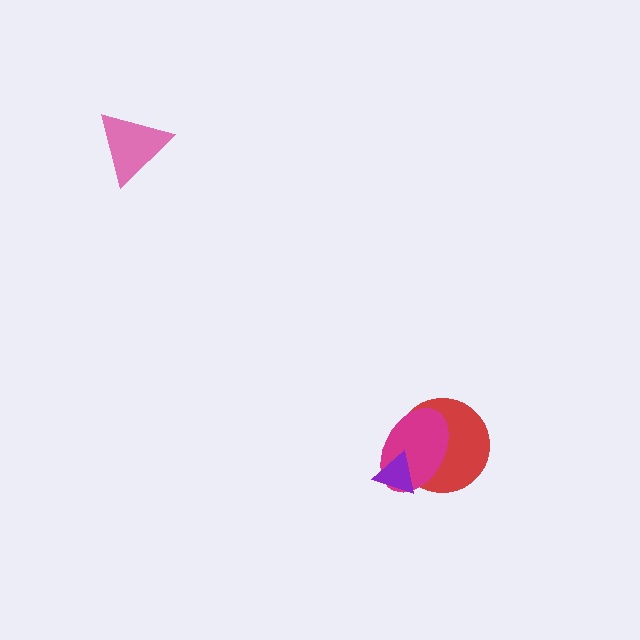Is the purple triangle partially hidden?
No, no other shape covers it.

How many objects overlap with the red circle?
2 objects overlap with the red circle.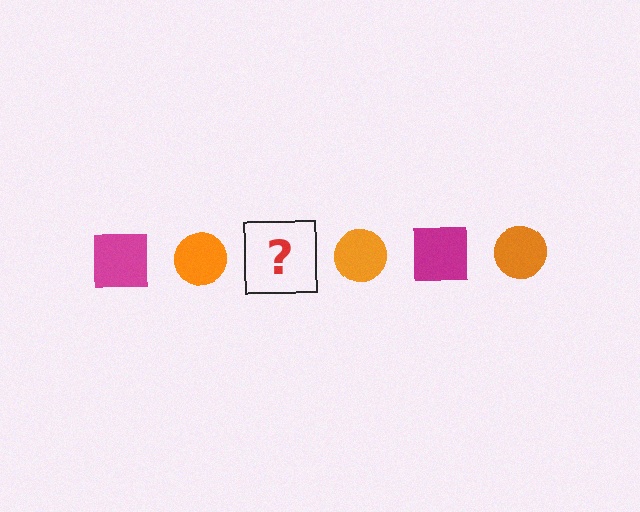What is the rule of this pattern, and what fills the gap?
The rule is that the pattern alternates between magenta square and orange circle. The gap should be filled with a magenta square.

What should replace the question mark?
The question mark should be replaced with a magenta square.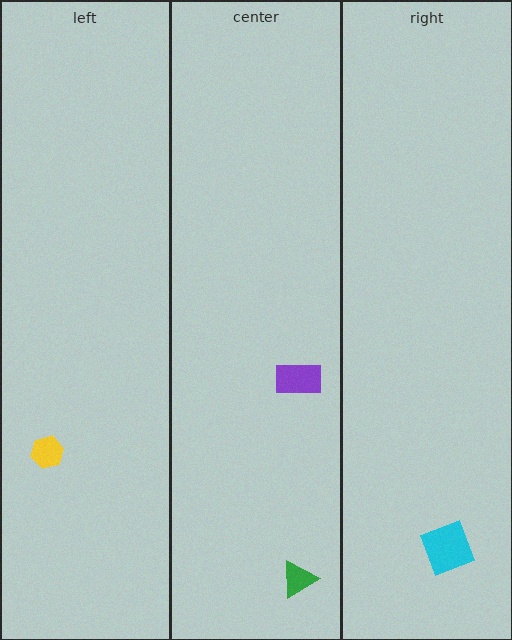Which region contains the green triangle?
The center region.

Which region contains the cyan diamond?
The right region.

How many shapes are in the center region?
2.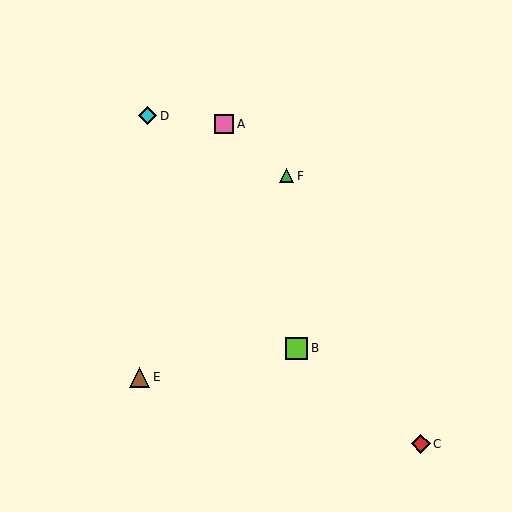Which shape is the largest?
The lime square (labeled B) is the largest.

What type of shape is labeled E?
Shape E is a brown triangle.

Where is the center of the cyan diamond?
The center of the cyan diamond is at (148, 116).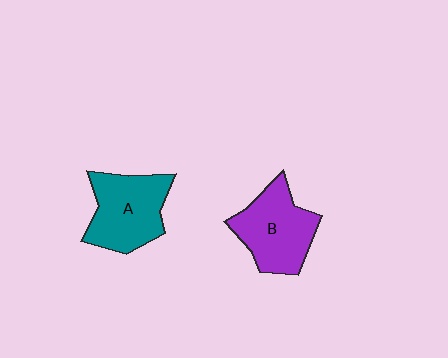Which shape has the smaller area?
Shape B (purple).